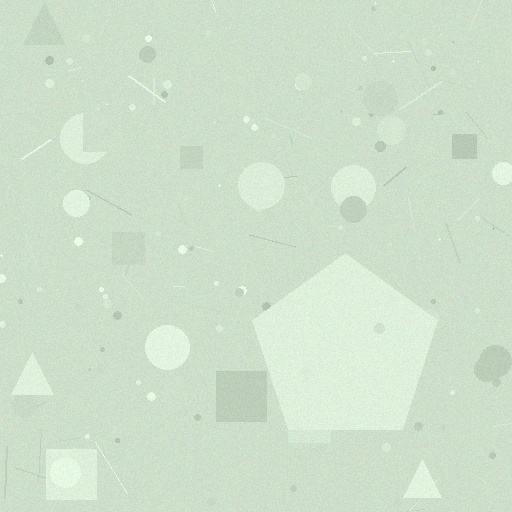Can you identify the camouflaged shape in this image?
The camouflaged shape is a pentagon.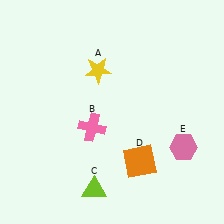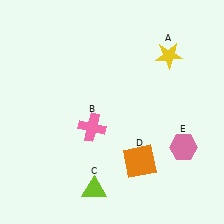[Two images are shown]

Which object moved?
The yellow star (A) moved right.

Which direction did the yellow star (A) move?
The yellow star (A) moved right.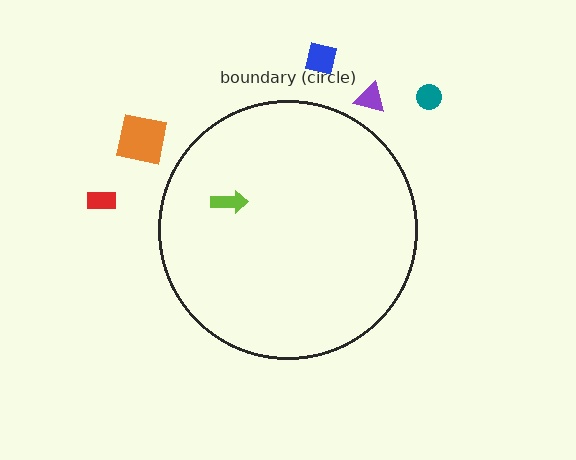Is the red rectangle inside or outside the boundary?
Outside.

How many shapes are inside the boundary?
1 inside, 5 outside.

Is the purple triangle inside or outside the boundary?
Outside.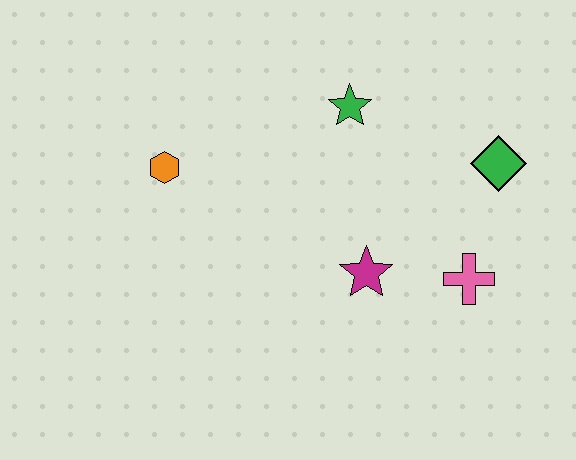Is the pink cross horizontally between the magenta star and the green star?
No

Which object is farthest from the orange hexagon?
The green diamond is farthest from the orange hexagon.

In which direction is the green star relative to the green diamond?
The green star is to the left of the green diamond.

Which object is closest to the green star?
The green diamond is closest to the green star.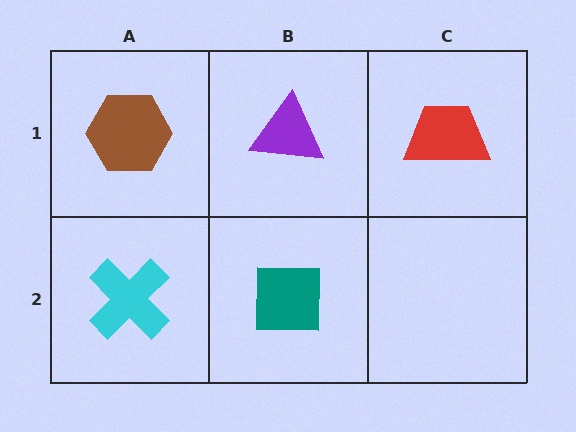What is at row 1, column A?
A brown hexagon.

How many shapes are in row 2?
2 shapes.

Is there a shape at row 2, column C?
No, that cell is empty.